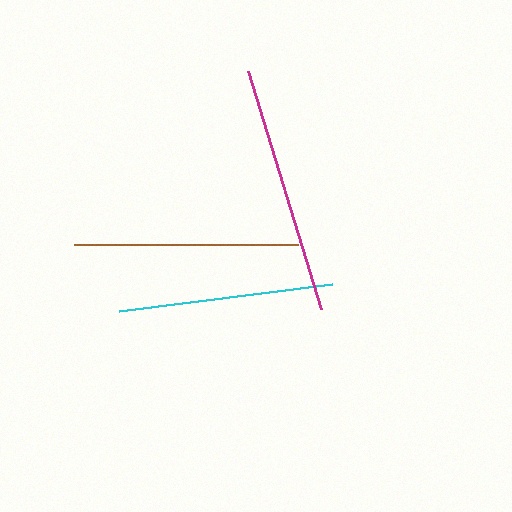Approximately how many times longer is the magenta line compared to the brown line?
The magenta line is approximately 1.1 times the length of the brown line.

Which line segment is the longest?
The magenta line is the longest at approximately 249 pixels.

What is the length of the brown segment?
The brown segment is approximately 224 pixels long.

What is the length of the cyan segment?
The cyan segment is approximately 215 pixels long.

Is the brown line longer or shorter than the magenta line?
The magenta line is longer than the brown line.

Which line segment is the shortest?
The cyan line is the shortest at approximately 215 pixels.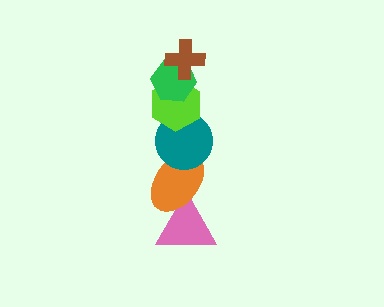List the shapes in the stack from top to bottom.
From top to bottom: the brown cross, the green hexagon, the lime hexagon, the teal circle, the orange ellipse, the pink triangle.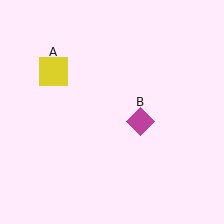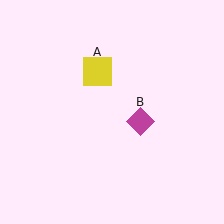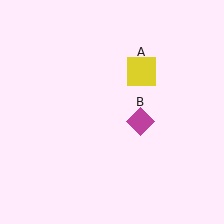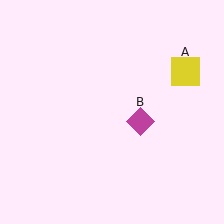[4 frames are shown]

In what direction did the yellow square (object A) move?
The yellow square (object A) moved right.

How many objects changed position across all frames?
1 object changed position: yellow square (object A).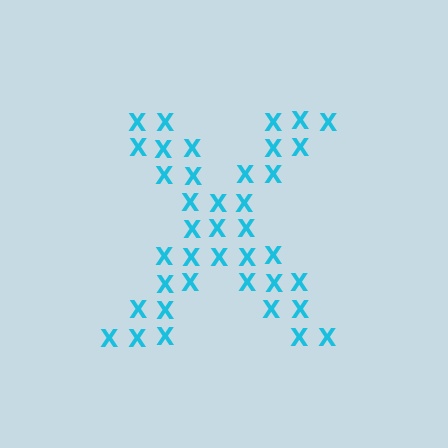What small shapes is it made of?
It is made of small letter X's.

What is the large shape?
The large shape is the letter X.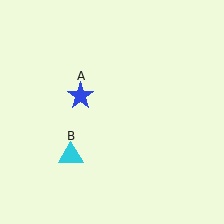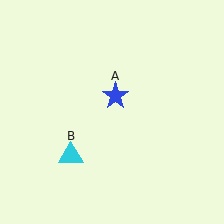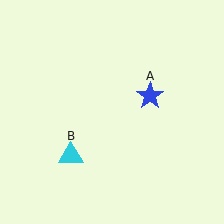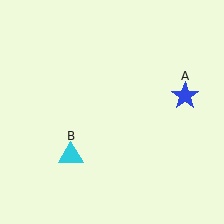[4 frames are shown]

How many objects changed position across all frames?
1 object changed position: blue star (object A).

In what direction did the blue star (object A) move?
The blue star (object A) moved right.